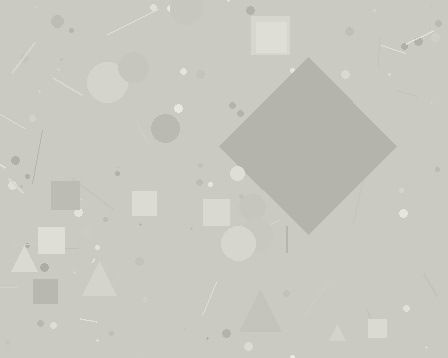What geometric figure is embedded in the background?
A diamond is embedded in the background.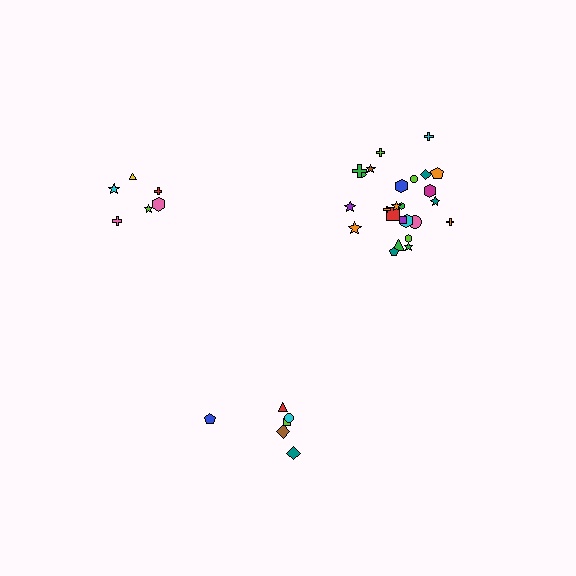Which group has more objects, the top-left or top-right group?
The top-right group.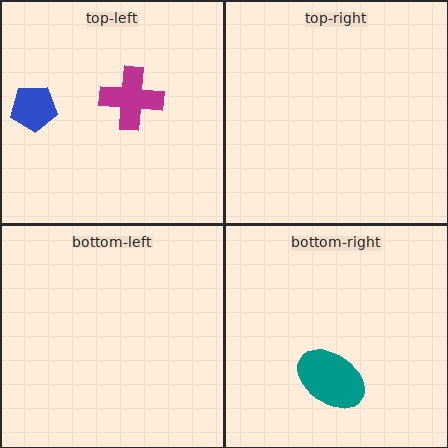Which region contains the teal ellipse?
The bottom-right region.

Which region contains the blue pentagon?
The top-left region.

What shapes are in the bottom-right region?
The teal ellipse.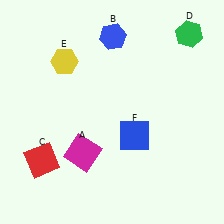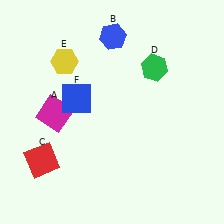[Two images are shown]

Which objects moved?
The objects that moved are: the magenta square (A), the green hexagon (D), the blue square (F).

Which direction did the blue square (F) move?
The blue square (F) moved left.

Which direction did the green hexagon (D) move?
The green hexagon (D) moved left.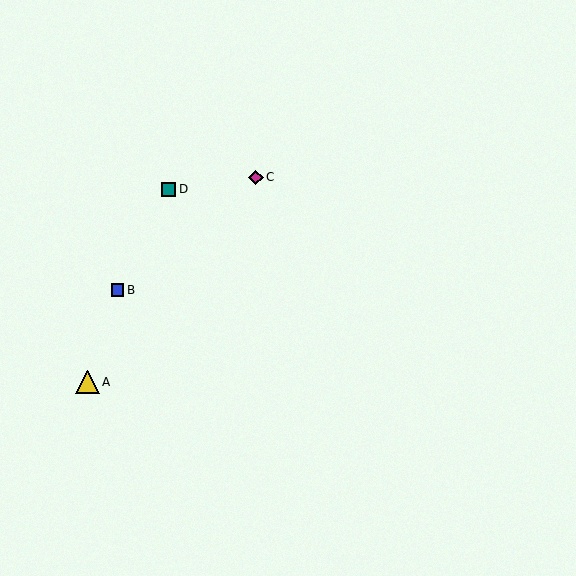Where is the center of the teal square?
The center of the teal square is at (168, 189).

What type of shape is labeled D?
Shape D is a teal square.